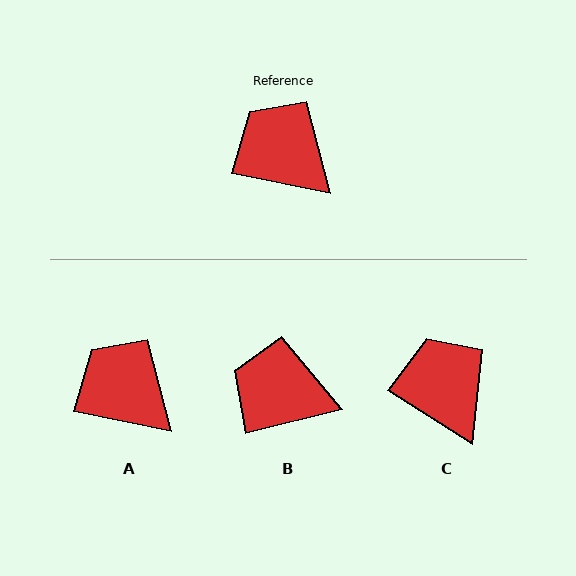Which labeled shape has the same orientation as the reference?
A.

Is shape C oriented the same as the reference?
No, it is off by about 21 degrees.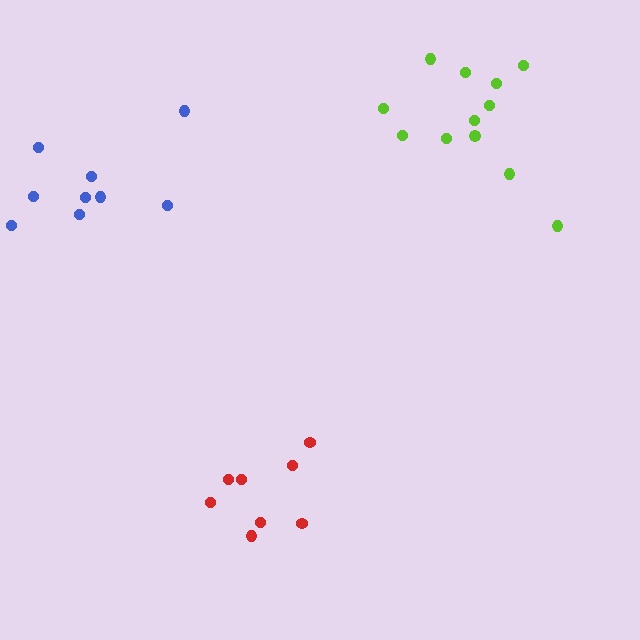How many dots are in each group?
Group 1: 9 dots, Group 2: 8 dots, Group 3: 12 dots (29 total).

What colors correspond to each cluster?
The clusters are colored: blue, red, lime.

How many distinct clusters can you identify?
There are 3 distinct clusters.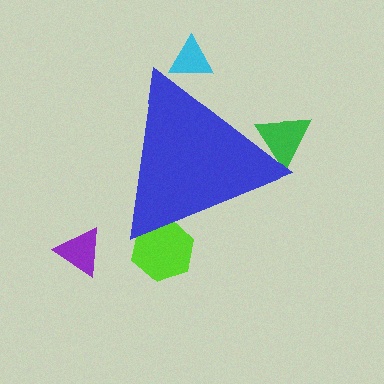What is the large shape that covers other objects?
A blue triangle.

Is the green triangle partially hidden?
Yes, the green triangle is partially hidden behind the blue triangle.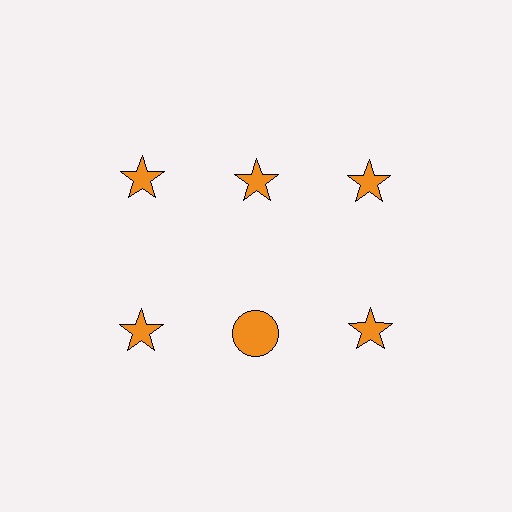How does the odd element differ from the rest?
It has a different shape: circle instead of star.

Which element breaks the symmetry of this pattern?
The orange circle in the second row, second from left column breaks the symmetry. All other shapes are orange stars.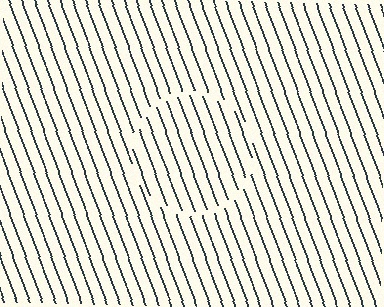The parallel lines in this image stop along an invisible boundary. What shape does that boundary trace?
An illusory circle. The interior of the shape contains the same grating, shifted by half a period — the contour is defined by the phase discontinuity where line-ends from the inner and outer gratings abut.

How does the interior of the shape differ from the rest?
The interior of the shape contains the same grating, shifted by half a period — the contour is defined by the phase discontinuity where line-ends from the inner and outer gratings abut.